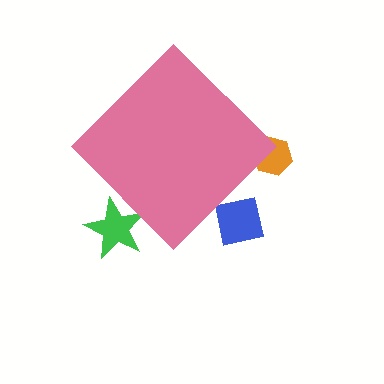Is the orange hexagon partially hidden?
Yes, the orange hexagon is partially hidden behind the pink diamond.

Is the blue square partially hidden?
Yes, the blue square is partially hidden behind the pink diamond.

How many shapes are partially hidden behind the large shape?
3 shapes are partially hidden.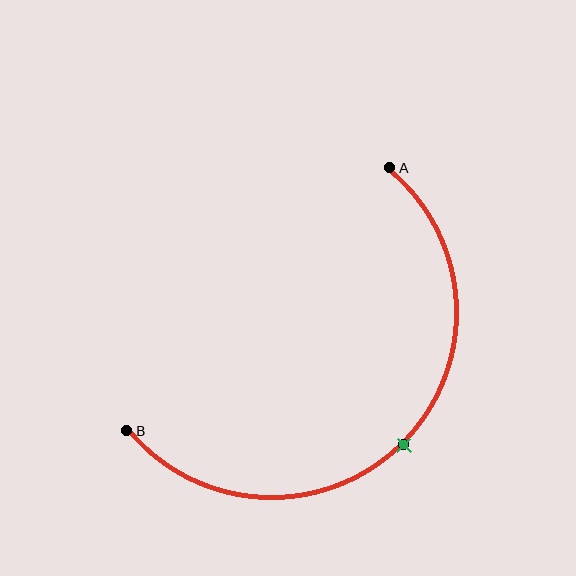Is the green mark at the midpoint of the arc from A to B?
Yes. The green mark lies on the arc at equal arc-length from both A and B — it is the arc midpoint.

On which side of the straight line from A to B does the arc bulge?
The arc bulges below and to the right of the straight line connecting A and B.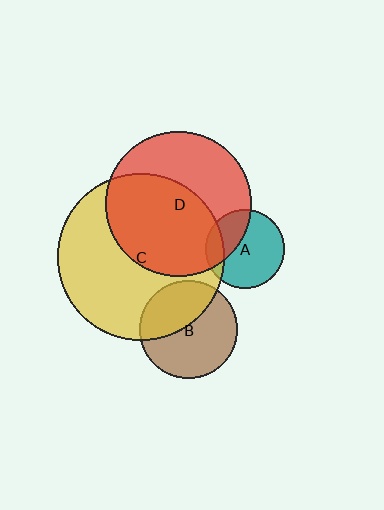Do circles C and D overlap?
Yes.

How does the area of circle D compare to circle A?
Approximately 3.4 times.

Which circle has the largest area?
Circle C (yellow).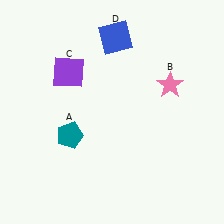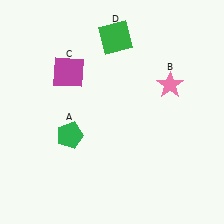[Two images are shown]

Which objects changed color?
A changed from teal to green. C changed from purple to magenta. D changed from blue to green.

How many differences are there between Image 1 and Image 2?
There are 3 differences between the two images.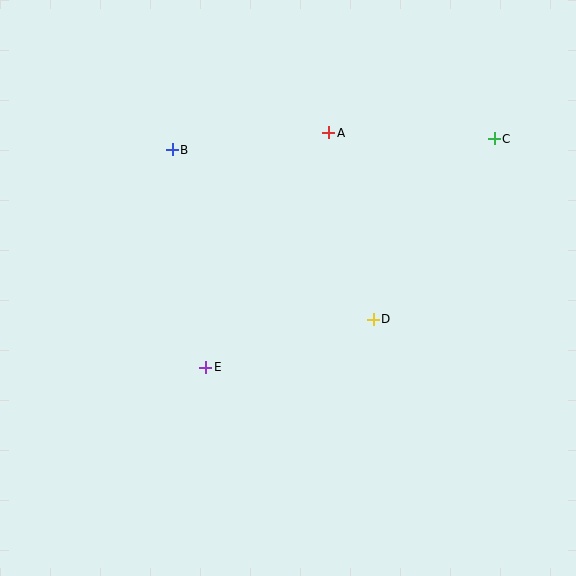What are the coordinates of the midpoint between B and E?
The midpoint between B and E is at (189, 259).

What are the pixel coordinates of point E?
Point E is at (206, 367).